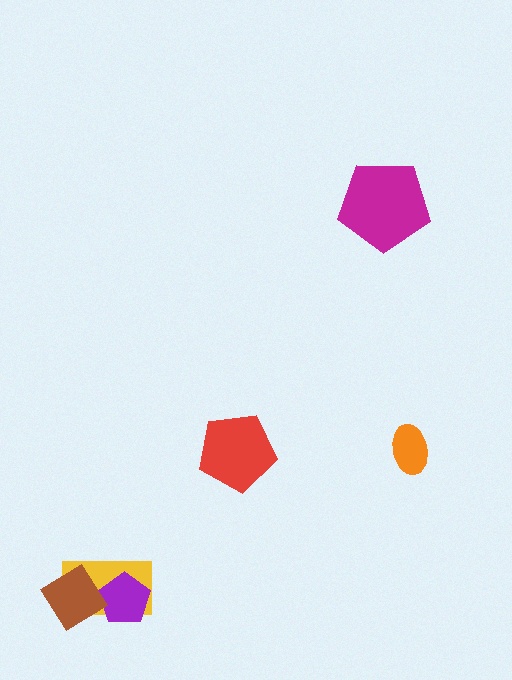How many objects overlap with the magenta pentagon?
0 objects overlap with the magenta pentagon.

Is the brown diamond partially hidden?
No, no other shape covers it.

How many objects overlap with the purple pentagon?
2 objects overlap with the purple pentagon.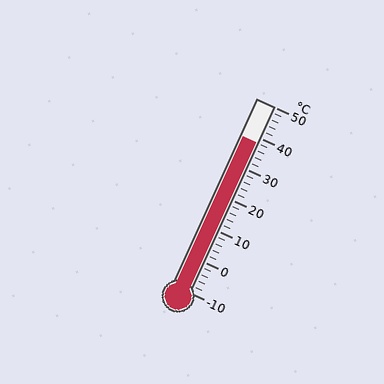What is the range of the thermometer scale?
The thermometer scale ranges from -10°C to 50°C.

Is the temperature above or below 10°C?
The temperature is above 10°C.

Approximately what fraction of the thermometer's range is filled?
The thermometer is filled to approximately 80% of its range.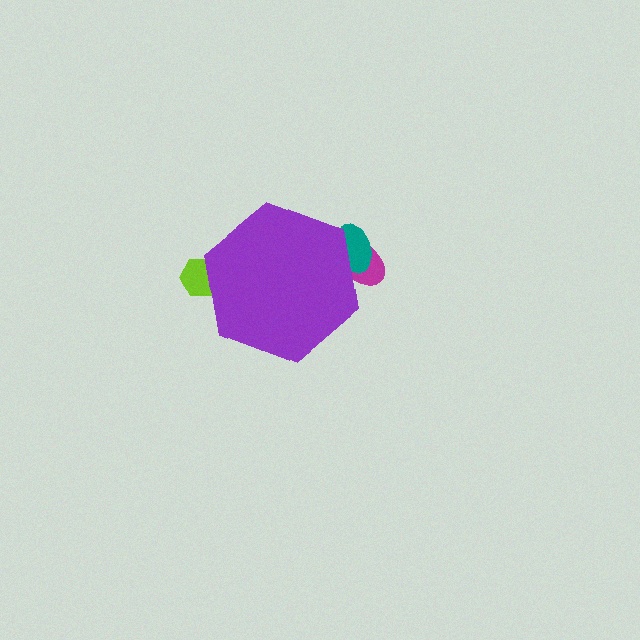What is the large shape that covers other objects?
A purple hexagon.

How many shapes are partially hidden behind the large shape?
3 shapes are partially hidden.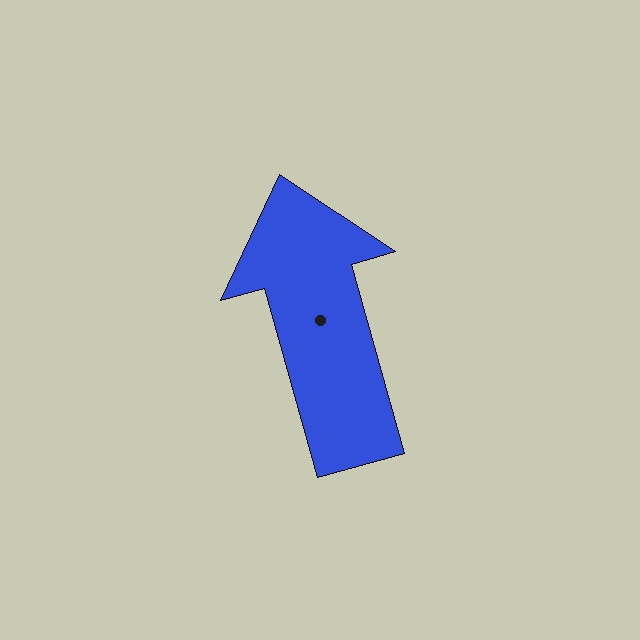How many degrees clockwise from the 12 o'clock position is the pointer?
Approximately 344 degrees.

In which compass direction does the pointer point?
North.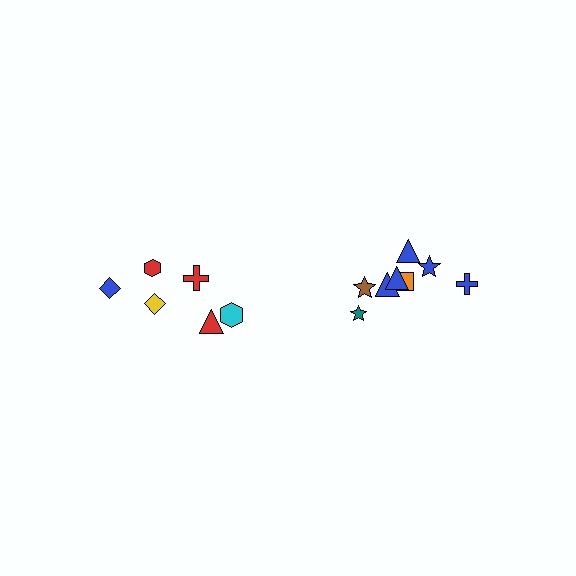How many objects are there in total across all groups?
There are 14 objects.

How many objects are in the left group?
There are 6 objects.